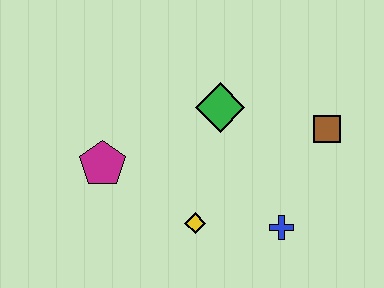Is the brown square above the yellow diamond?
Yes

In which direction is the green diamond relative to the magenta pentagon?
The green diamond is to the right of the magenta pentagon.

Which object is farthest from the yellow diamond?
The brown square is farthest from the yellow diamond.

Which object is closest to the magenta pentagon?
The yellow diamond is closest to the magenta pentagon.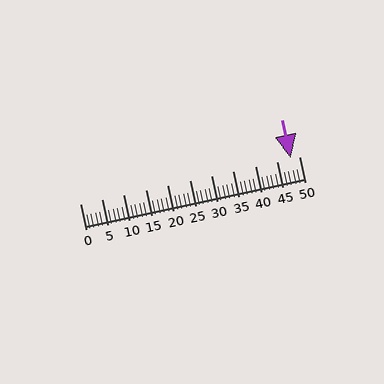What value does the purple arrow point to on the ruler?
The purple arrow points to approximately 48.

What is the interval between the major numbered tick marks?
The major tick marks are spaced 5 units apart.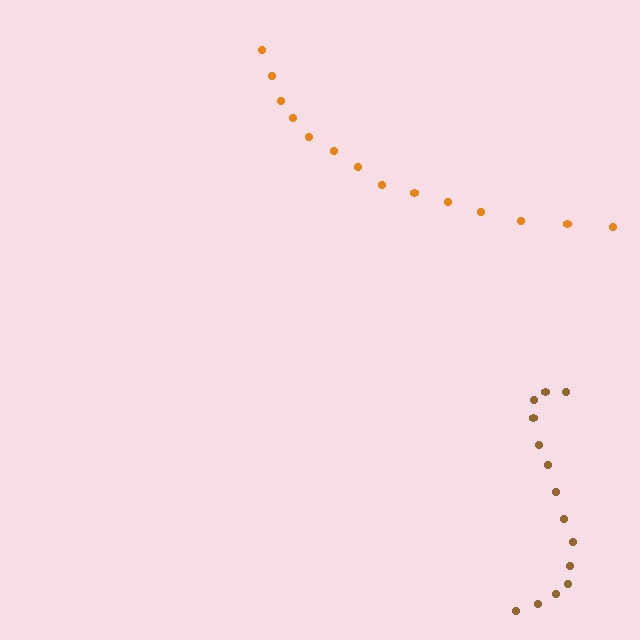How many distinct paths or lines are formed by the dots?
There are 2 distinct paths.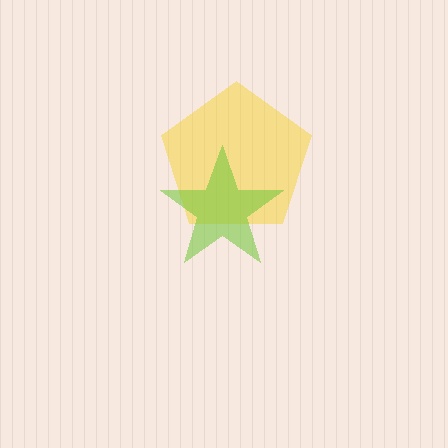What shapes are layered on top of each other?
The layered shapes are: a yellow pentagon, a lime star.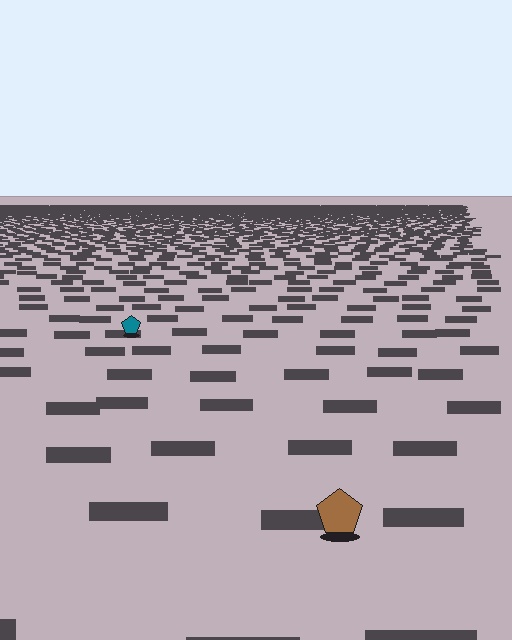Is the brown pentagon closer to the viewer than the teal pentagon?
Yes. The brown pentagon is closer — you can tell from the texture gradient: the ground texture is coarser near it.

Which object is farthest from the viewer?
The teal pentagon is farthest from the viewer. It appears smaller and the ground texture around it is denser.